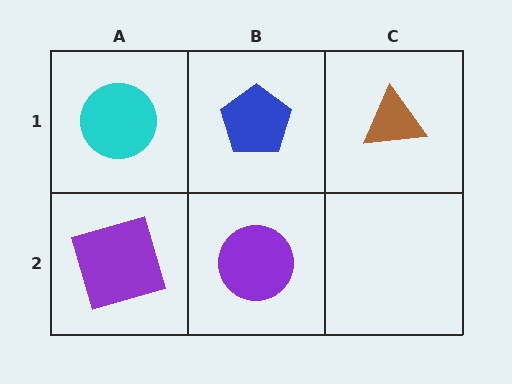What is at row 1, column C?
A brown triangle.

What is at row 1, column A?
A cyan circle.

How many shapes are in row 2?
2 shapes.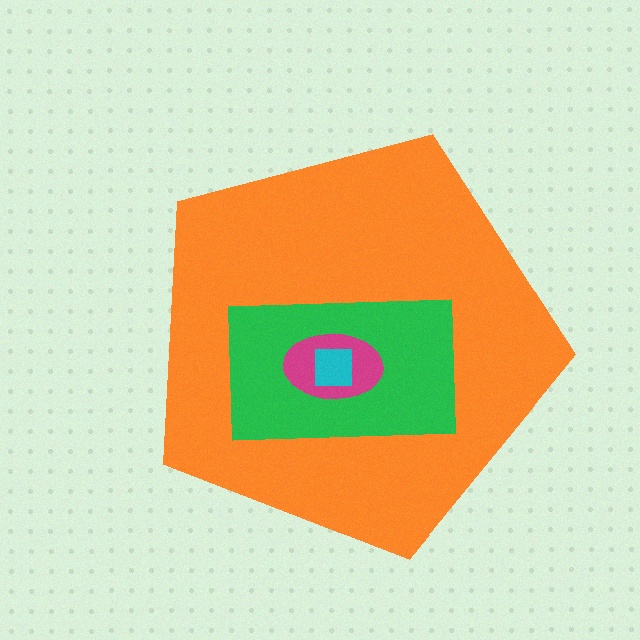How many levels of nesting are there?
4.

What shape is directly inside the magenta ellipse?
The cyan square.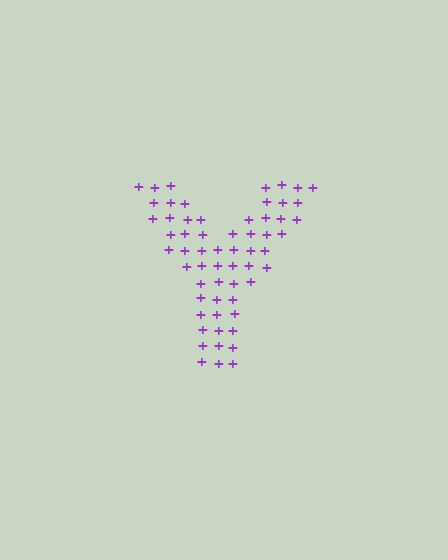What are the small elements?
The small elements are plus signs.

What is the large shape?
The large shape is the letter Y.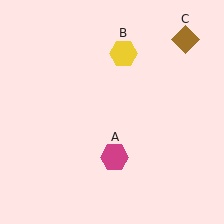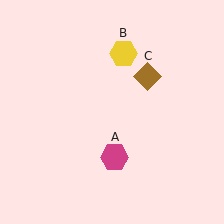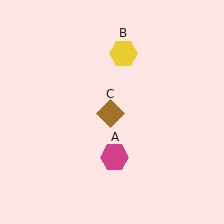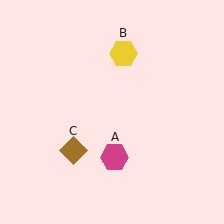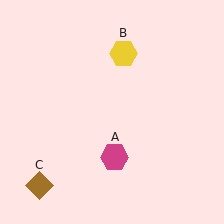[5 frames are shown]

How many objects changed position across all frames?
1 object changed position: brown diamond (object C).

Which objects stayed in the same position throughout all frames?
Magenta hexagon (object A) and yellow hexagon (object B) remained stationary.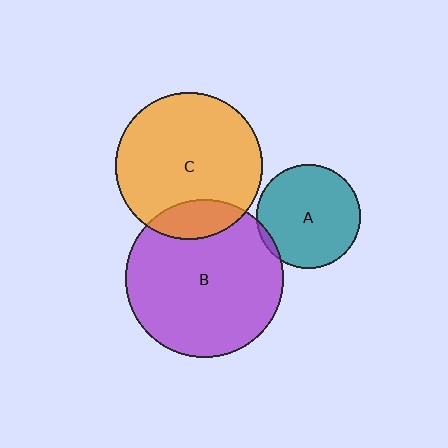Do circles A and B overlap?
Yes.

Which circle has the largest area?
Circle B (purple).